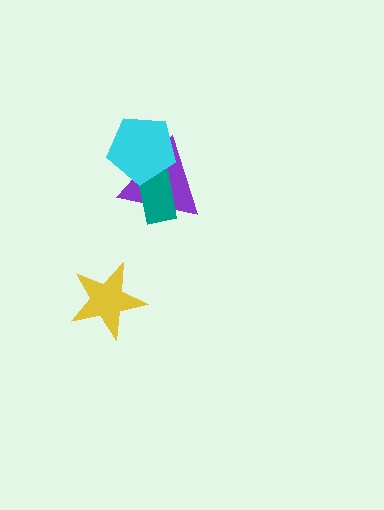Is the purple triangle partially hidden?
Yes, it is partially covered by another shape.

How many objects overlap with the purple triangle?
2 objects overlap with the purple triangle.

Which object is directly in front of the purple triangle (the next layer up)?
The teal rectangle is directly in front of the purple triangle.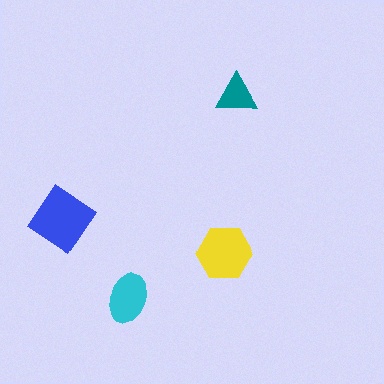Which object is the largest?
The blue diamond.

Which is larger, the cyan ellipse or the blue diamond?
The blue diamond.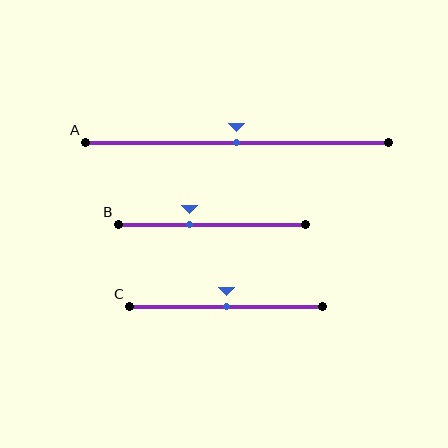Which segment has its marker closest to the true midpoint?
Segment A has its marker closest to the true midpoint.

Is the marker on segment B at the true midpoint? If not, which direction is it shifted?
No, the marker on segment B is shifted to the left by about 12% of the segment length.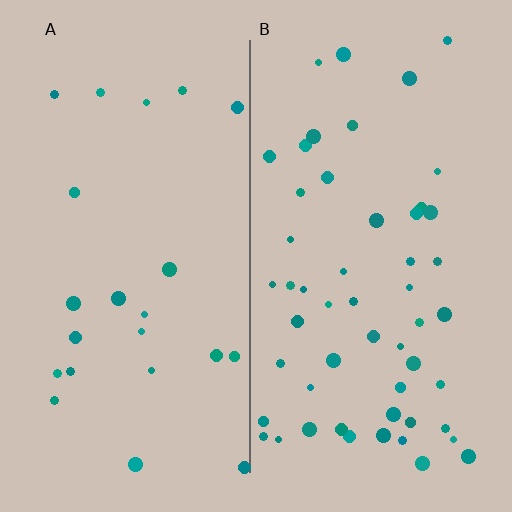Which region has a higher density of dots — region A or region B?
B (the right).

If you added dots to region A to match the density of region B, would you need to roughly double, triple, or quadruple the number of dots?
Approximately double.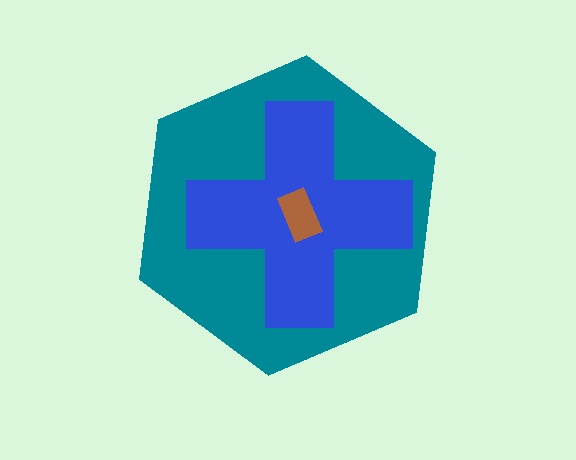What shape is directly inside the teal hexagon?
The blue cross.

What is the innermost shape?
The brown rectangle.